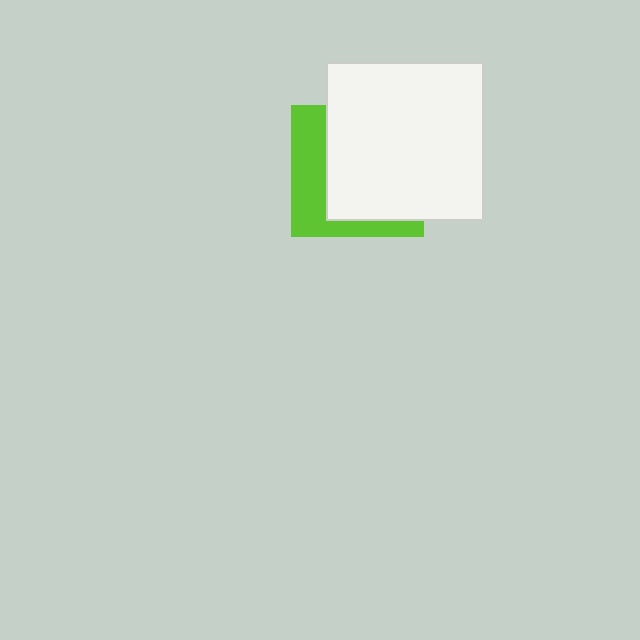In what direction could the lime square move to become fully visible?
The lime square could move left. That would shift it out from behind the white square entirely.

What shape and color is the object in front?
The object in front is a white square.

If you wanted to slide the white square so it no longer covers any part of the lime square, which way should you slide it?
Slide it right — that is the most direct way to separate the two shapes.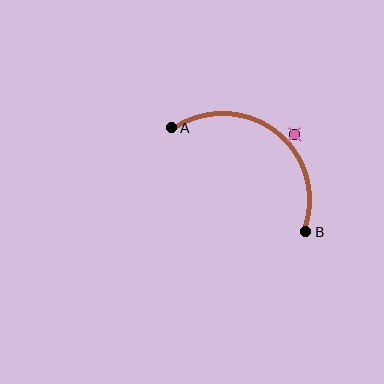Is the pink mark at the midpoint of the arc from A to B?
No — the pink mark does not lie on the arc at all. It sits slightly outside the curve.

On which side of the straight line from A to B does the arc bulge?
The arc bulges above and to the right of the straight line connecting A and B.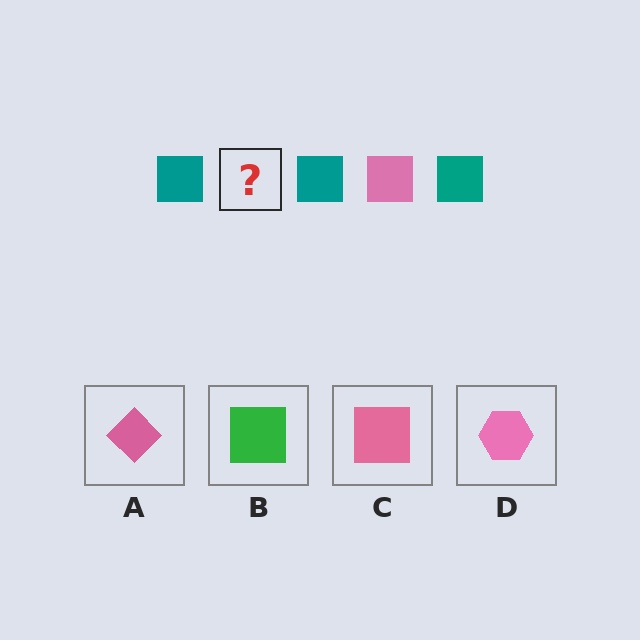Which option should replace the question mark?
Option C.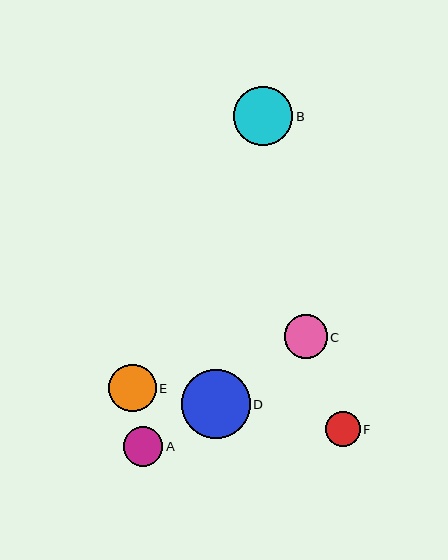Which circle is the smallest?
Circle F is the smallest with a size of approximately 35 pixels.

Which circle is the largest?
Circle D is the largest with a size of approximately 69 pixels.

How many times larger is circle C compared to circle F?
Circle C is approximately 1.3 times the size of circle F.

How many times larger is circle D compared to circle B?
Circle D is approximately 1.2 times the size of circle B.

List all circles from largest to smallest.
From largest to smallest: D, B, E, C, A, F.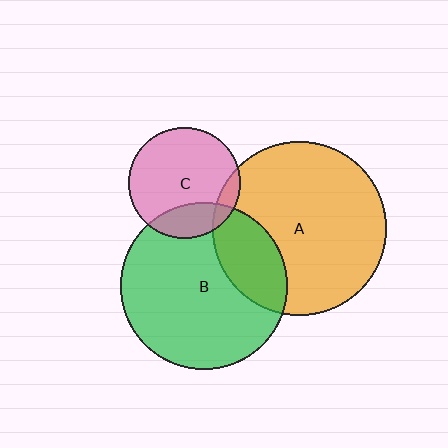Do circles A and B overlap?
Yes.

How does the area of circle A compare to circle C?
Approximately 2.4 times.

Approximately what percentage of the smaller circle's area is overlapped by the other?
Approximately 25%.